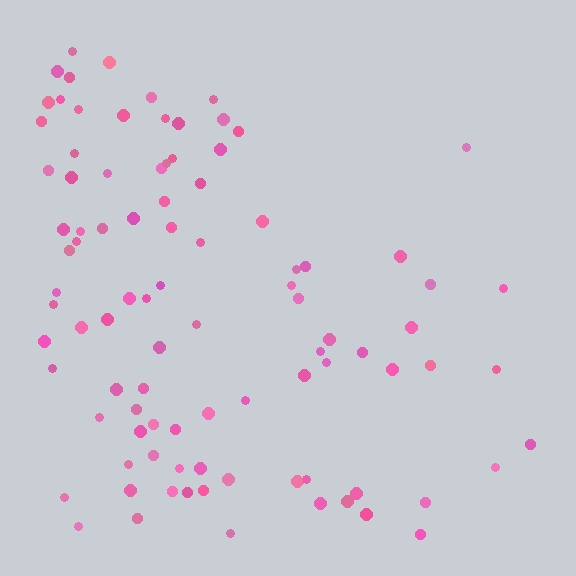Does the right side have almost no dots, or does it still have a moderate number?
Still a moderate number, just noticeably fewer than the left.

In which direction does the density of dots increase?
From right to left, with the left side densest.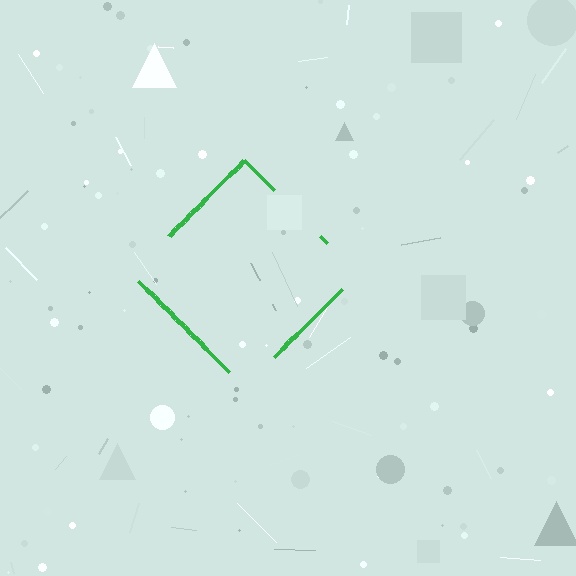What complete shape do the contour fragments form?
The contour fragments form a diamond.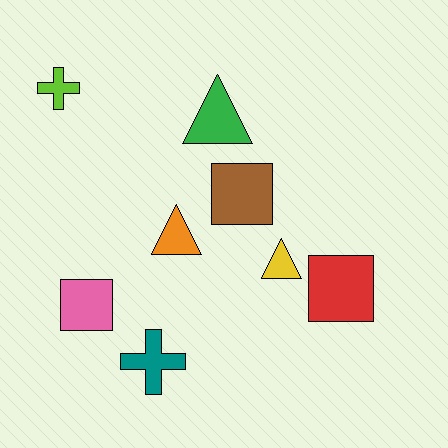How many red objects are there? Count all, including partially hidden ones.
There is 1 red object.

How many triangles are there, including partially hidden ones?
There are 3 triangles.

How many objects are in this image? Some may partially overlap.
There are 8 objects.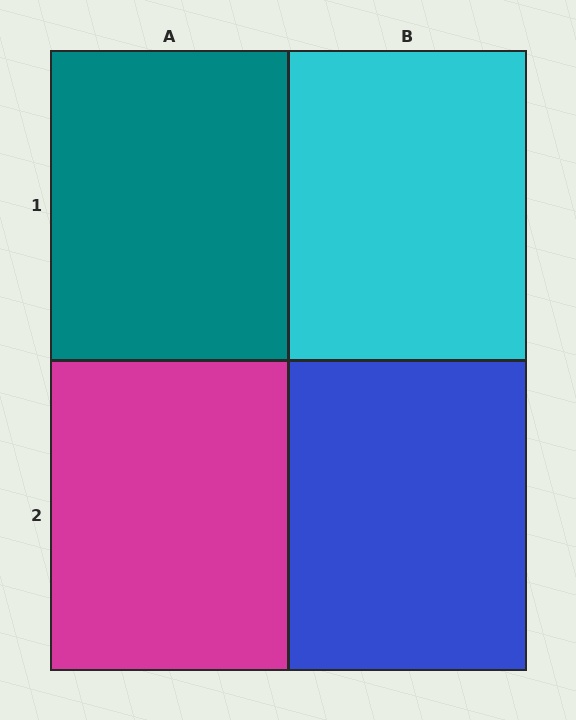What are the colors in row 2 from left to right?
Magenta, blue.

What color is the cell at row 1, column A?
Teal.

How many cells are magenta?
1 cell is magenta.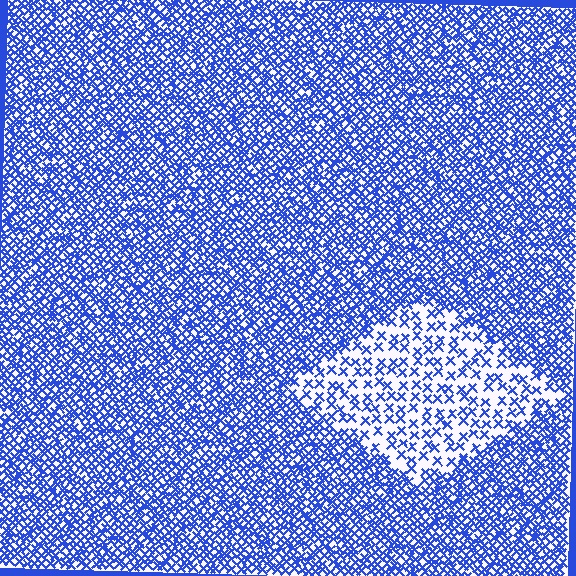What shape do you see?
I see a diamond.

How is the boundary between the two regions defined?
The boundary is defined by a change in element density (approximately 2.5x ratio). All elements are the same color, size, and shape.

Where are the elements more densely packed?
The elements are more densely packed outside the diamond boundary.